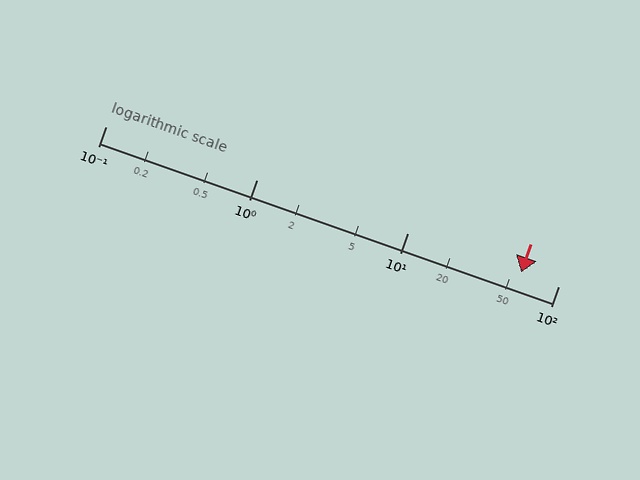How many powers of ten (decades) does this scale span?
The scale spans 3 decades, from 0.1 to 100.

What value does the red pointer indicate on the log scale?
The pointer indicates approximately 57.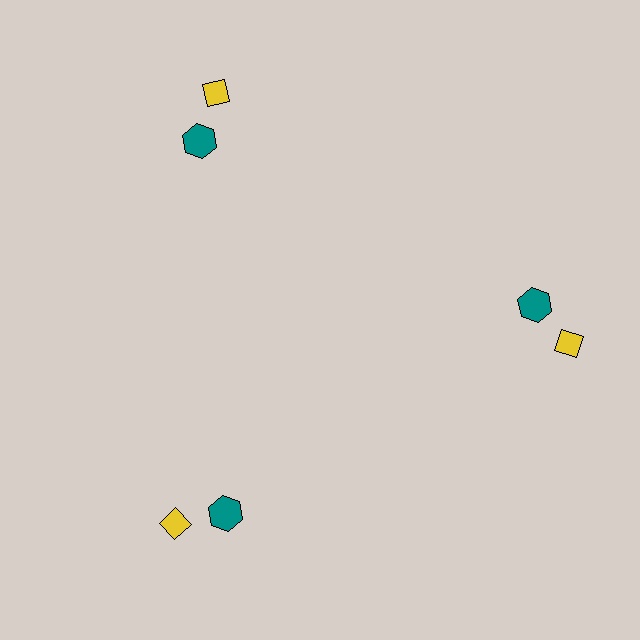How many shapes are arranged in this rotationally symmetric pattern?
There are 6 shapes, arranged in 3 groups of 2.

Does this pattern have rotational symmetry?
Yes, this pattern has 3-fold rotational symmetry. It looks the same after rotating 120 degrees around the center.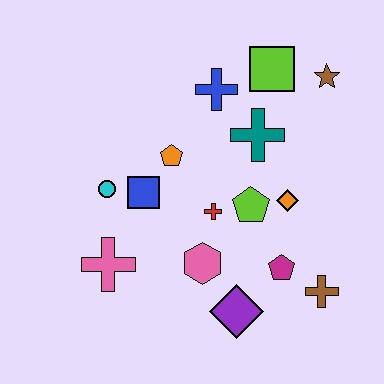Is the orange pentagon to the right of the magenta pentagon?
No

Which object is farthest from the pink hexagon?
The brown star is farthest from the pink hexagon.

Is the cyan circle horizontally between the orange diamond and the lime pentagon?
No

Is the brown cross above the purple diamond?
Yes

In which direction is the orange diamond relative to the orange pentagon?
The orange diamond is to the right of the orange pentagon.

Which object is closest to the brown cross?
The magenta pentagon is closest to the brown cross.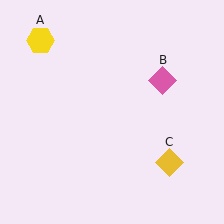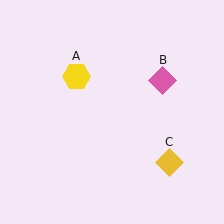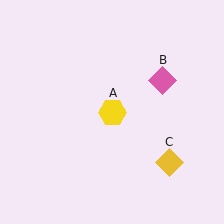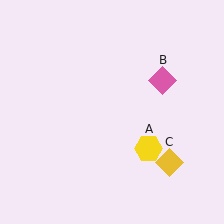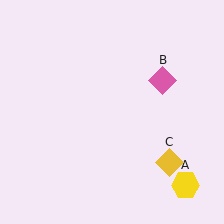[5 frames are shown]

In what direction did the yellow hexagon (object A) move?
The yellow hexagon (object A) moved down and to the right.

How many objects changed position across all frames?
1 object changed position: yellow hexagon (object A).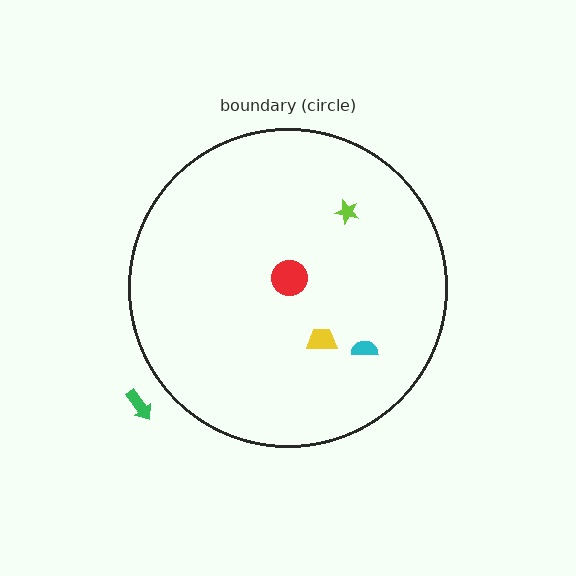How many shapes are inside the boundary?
4 inside, 1 outside.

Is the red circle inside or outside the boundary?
Inside.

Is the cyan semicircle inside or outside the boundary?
Inside.